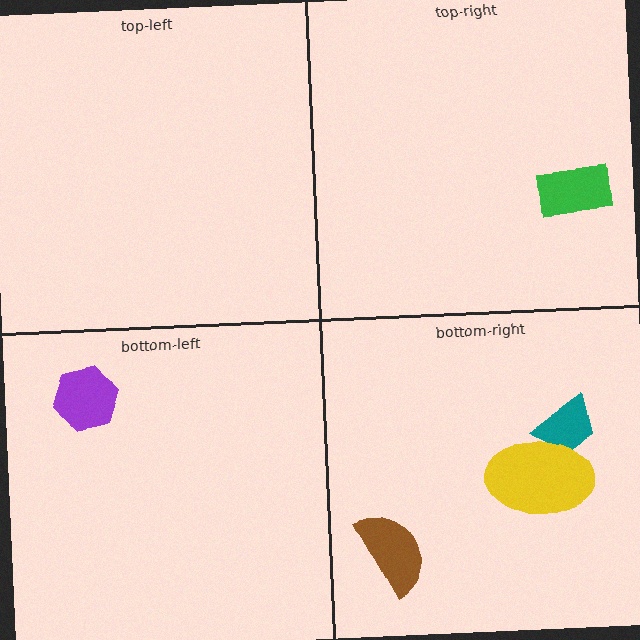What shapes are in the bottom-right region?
The brown semicircle, the teal trapezoid, the yellow ellipse.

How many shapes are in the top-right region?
1.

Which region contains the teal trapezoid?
The bottom-right region.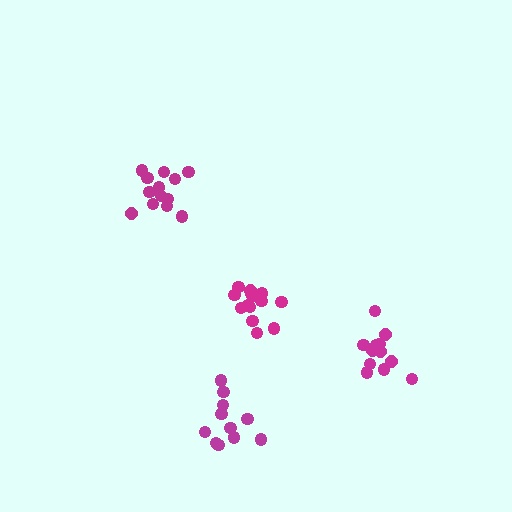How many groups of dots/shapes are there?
There are 4 groups.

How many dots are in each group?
Group 1: 11 dots, Group 2: 12 dots, Group 3: 13 dots, Group 4: 15 dots (51 total).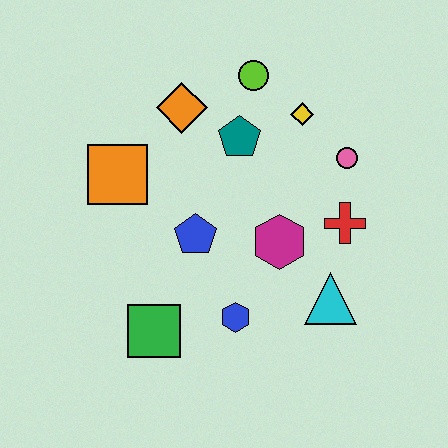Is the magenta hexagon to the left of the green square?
No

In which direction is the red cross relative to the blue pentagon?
The red cross is to the right of the blue pentagon.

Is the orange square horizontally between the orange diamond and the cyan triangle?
No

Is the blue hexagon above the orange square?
No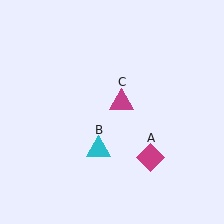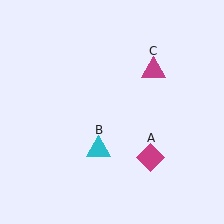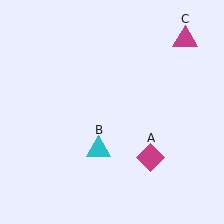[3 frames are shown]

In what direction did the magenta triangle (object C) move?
The magenta triangle (object C) moved up and to the right.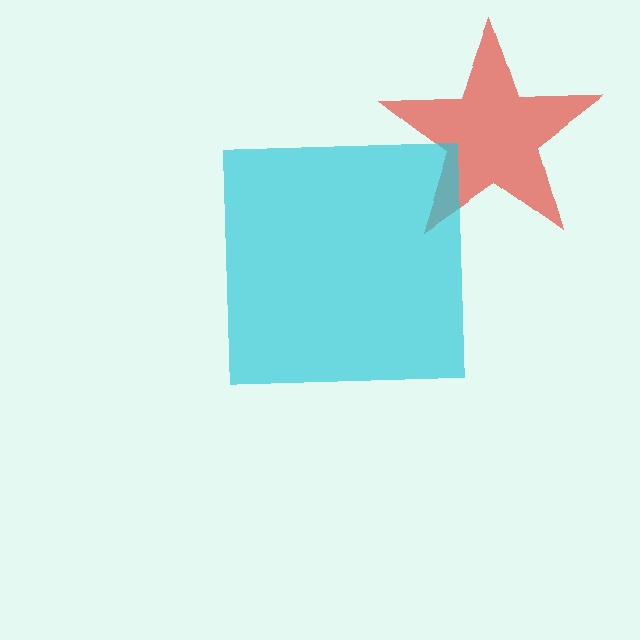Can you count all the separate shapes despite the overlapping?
Yes, there are 2 separate shapes.